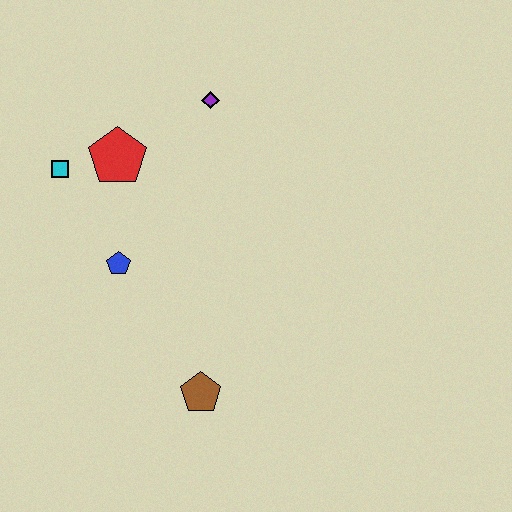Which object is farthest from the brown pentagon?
The purple diamond is farthest from the brown pentagon.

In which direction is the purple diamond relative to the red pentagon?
The purple diamond is to the right of the red pentagon.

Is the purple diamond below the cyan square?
No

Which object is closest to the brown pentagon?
The blue pentagon is closest to the brown pentagon.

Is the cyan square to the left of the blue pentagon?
Yes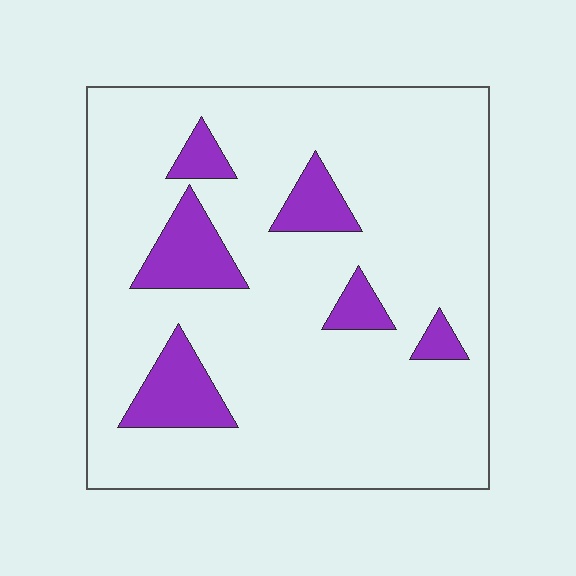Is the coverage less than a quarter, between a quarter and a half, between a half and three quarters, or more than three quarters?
Less than a quarter.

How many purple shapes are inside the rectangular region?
6.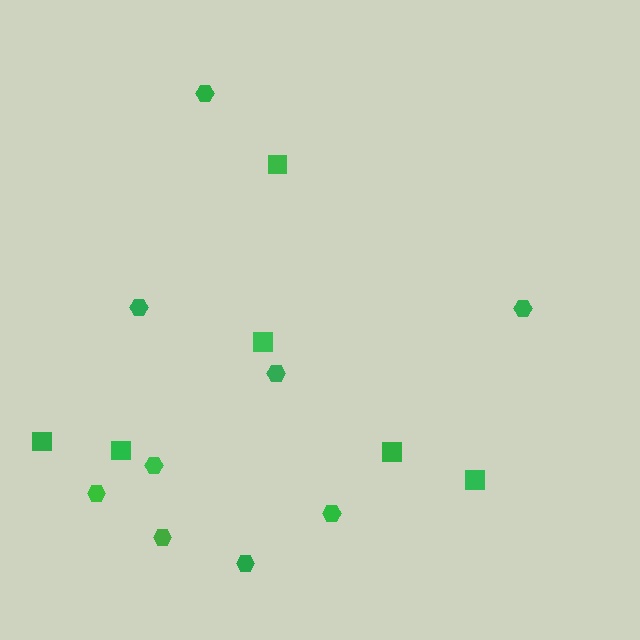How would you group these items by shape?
There are 2 groups: one group of squares (6) and one group of hexagons (9).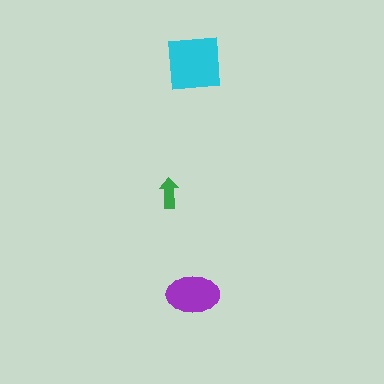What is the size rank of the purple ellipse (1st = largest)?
2nd.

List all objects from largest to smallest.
The cyan square, the purple ellipse, the green arrow.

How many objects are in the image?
There are 3 objects in the image.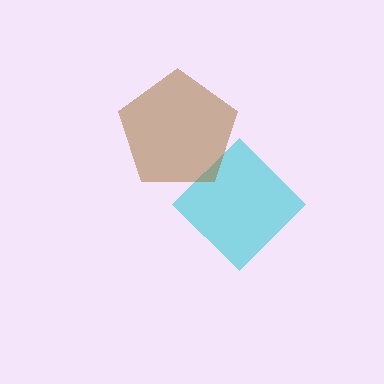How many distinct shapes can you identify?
There are 2 distinct shapes: a cyan diamond, a brown pentagon.